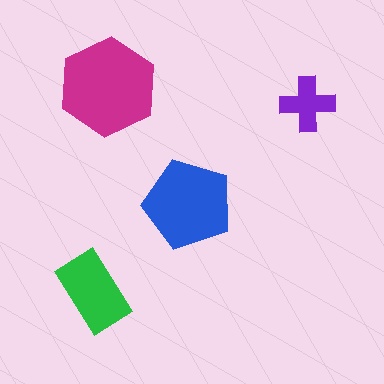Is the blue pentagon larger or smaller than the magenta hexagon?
Smaller.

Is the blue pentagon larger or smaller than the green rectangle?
Larger.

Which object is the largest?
The magenta hexagon.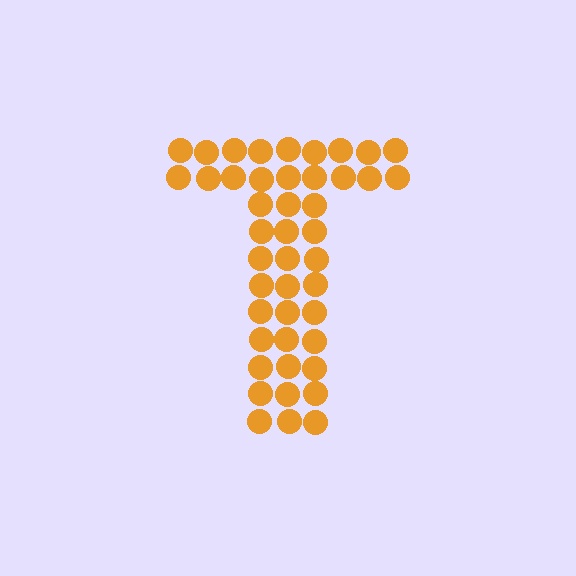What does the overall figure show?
The overall figure shows the letter T.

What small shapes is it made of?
It is made of small circles.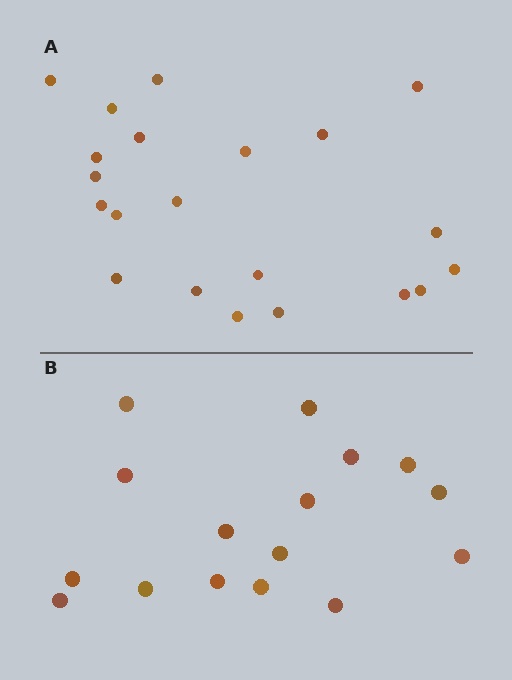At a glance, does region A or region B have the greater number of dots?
Region A (the top region) has more dots.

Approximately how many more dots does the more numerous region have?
Region A has about 5 more dots than region B.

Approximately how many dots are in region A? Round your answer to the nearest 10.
About 20 dots. (The exact count is 21, which rounds to 20.)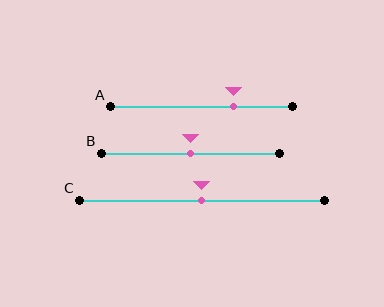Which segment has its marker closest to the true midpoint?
Segment B has its marker closest to the true midpoint.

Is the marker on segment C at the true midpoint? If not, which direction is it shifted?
Yes, the marker on segment C is at the true midpoint.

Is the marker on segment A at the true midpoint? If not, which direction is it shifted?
No, the marker on segment A is shifted to the right by about 18% of the segment length.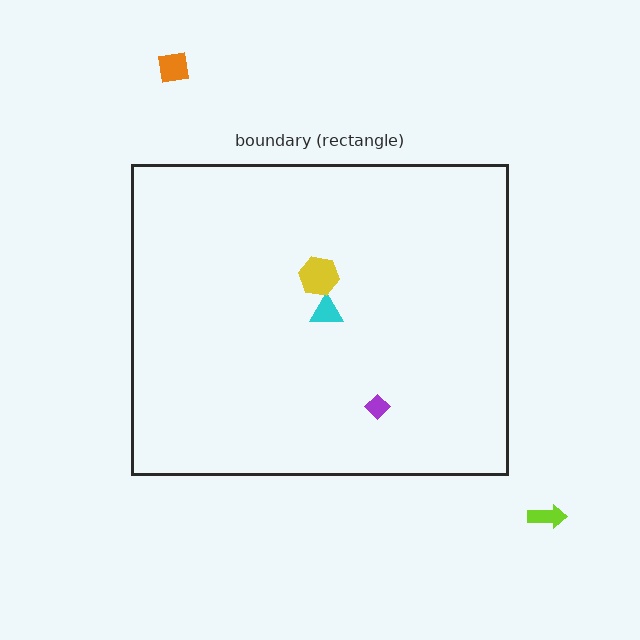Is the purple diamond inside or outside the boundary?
Inside.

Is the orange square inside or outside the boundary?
Outside.